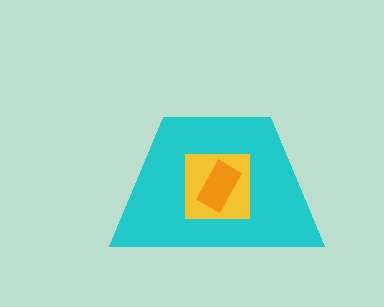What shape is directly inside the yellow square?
The orange rectangle.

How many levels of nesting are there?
3.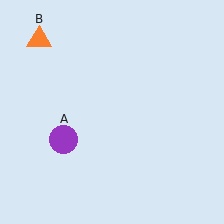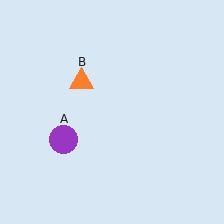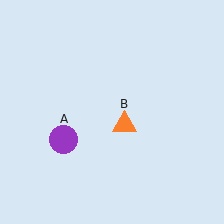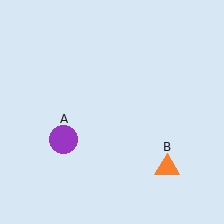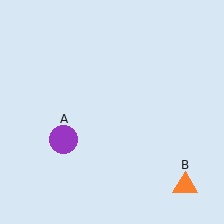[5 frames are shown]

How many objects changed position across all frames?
1 object changed position: orange triangle (object B).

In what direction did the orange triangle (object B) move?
The orange triangle (object B) moved down and to the right.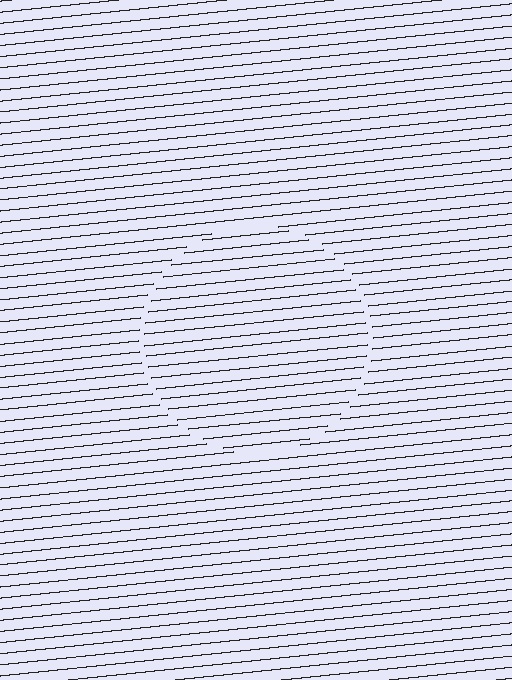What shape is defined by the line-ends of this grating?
An illusory circle. The interior of the shape contains the same grating, shifted by half a period — the contour is defined by the phase discontinuity where line-ends from the inner and outer gratings abut.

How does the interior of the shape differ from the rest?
The interior of the shape contains the same grating, shifted by half a period — the contour is defined by the phase discontinuity where line-ends from the inner and outer gratings abut.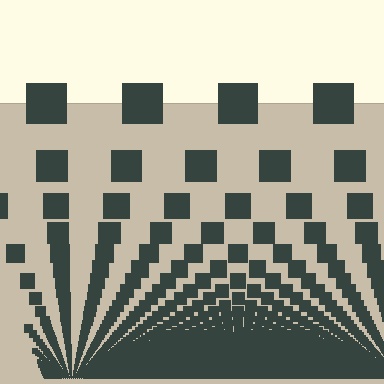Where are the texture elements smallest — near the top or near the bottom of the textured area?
Near the bottom.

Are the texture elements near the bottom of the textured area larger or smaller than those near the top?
Smaller. The gradient is inverted — elements near the bottom are smaller and denser.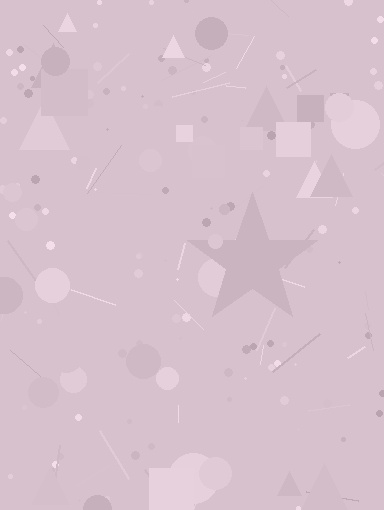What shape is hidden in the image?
A star is hidden in the image.